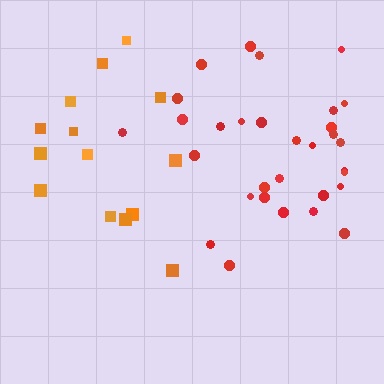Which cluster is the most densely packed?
Red.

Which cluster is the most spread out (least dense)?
Orange.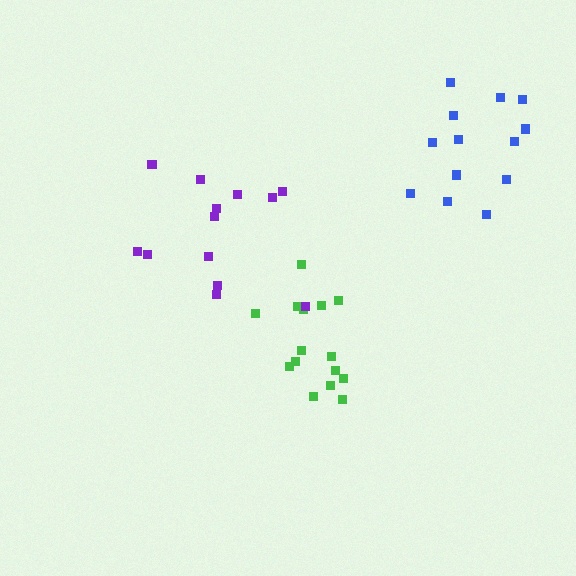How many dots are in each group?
Group 1: 15 dots, Group 2: 13 dots, Group 3: 13 dots (41 total).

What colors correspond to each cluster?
The clusters are colored: green, purple, blue.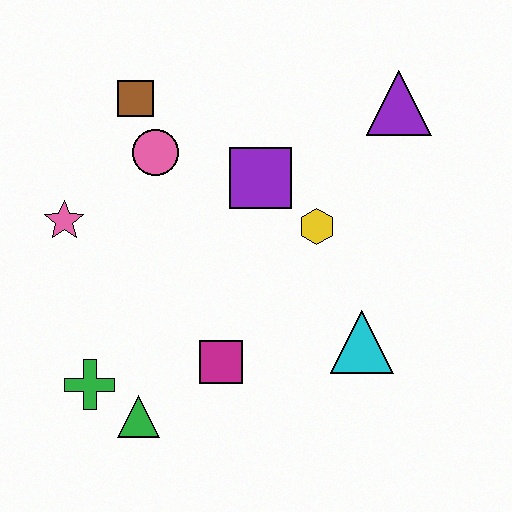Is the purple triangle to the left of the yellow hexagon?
No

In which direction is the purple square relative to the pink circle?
The purple square is to the right of the pink circle.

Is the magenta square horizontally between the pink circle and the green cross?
No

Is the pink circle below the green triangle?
No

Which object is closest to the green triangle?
The green cross is closest to the green triangle.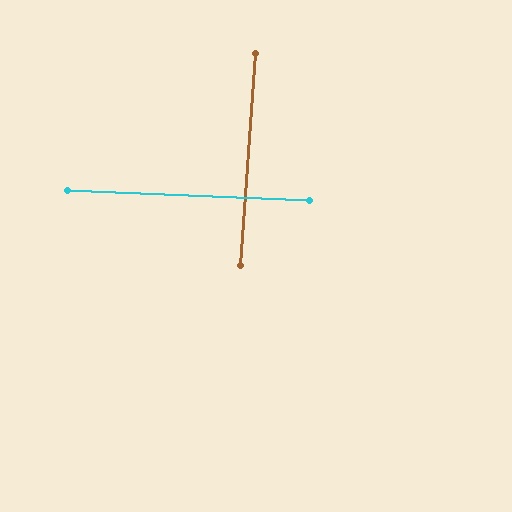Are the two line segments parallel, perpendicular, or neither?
Perpendicular — they meet at approximately 89°.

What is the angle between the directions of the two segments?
Approximately 89 degrees.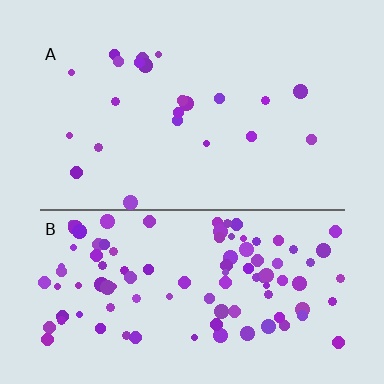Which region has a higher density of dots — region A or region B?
B (the bottom).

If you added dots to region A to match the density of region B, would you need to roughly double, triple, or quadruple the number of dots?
Approximately quadruple.